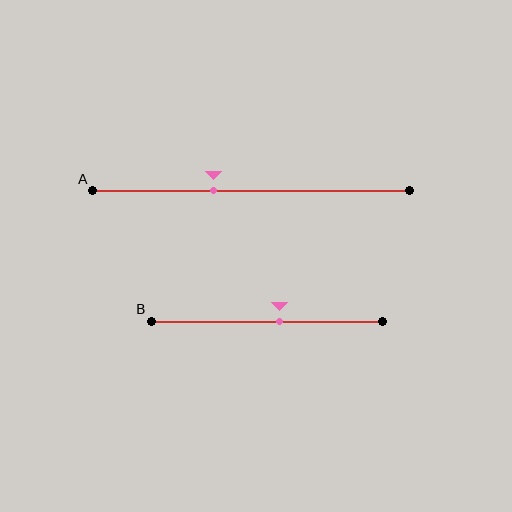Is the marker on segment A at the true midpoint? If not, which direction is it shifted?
No, the marker on segment A is shifted to the left by about 12% of the segment length.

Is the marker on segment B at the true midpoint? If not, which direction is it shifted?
No, the marker on segment B is shifted to the right by about 6% of the segment length.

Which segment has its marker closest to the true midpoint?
Segment B has its marker closest to the true midpoint.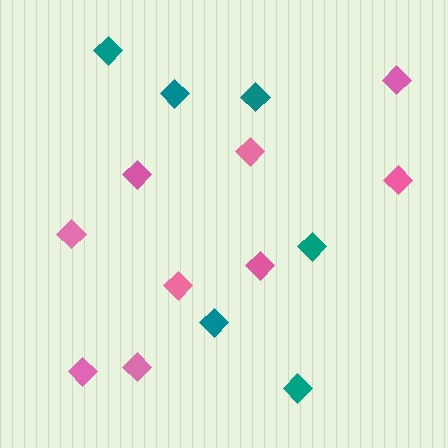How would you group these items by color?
There are 2 groups: one group of pink diamonds (9) and one group of teal diamonds (6).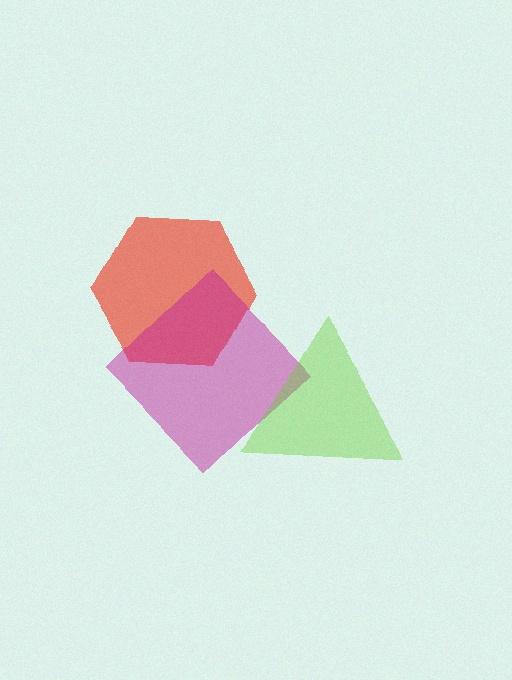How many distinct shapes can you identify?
There are 3 distinct shapes: a red hexagon, a magenta diamond, a lime triangle.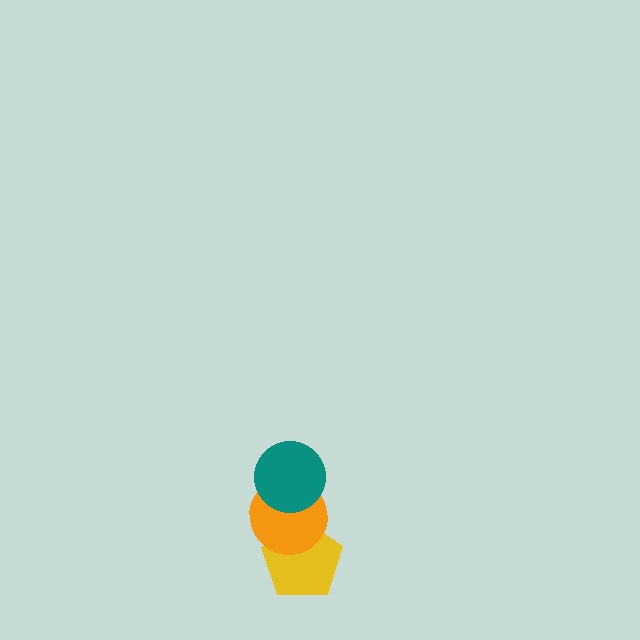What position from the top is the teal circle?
The teal circle is 1st from the top.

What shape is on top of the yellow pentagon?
The orange circle is on top of the yellow pentagon.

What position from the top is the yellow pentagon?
The yellow pentagon is 3rd from the top.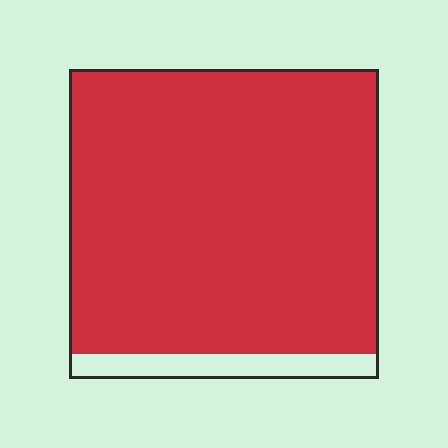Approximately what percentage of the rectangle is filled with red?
Approximately 90%.